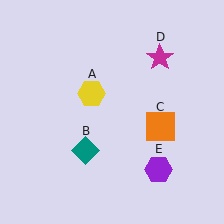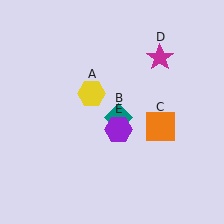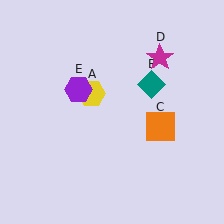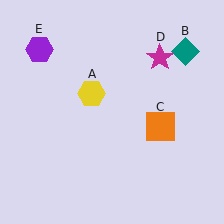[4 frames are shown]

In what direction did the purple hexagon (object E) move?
The purple hexagon (object E) moved up and to the left.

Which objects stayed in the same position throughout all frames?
Yellow hexagon (object A) and orange square (object C) and magenta star (object D) remained stationary.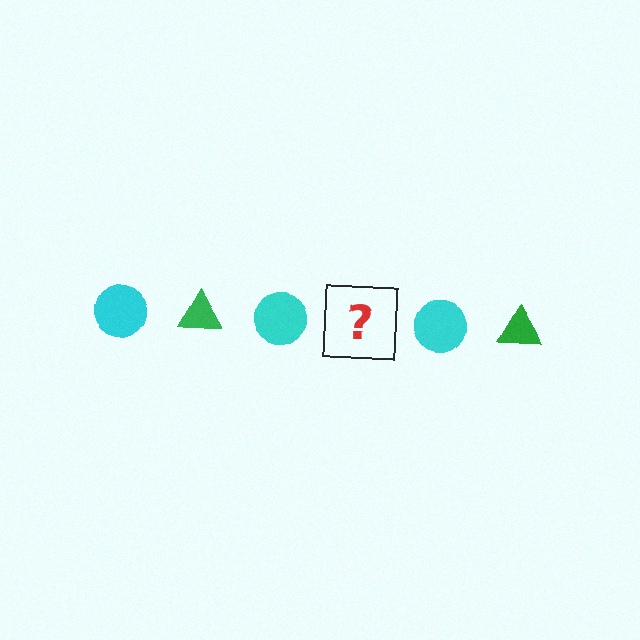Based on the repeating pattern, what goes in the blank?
The blank should be a green triangle.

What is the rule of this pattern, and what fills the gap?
The rule is that the pattern alternates between cyan circle and green triangle. The gap should be filled with a green triangle.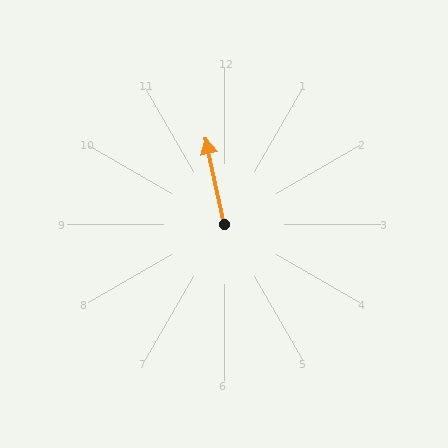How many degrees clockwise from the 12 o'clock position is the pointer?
Approximately 348 degrees.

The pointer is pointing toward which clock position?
Roughly 12 o'clock.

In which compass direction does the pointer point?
North.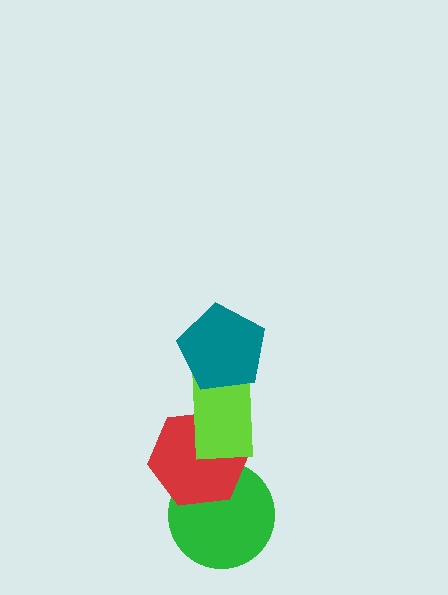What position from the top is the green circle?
The green circle is 4th from the top.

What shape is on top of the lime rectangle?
The teal pentagon is on top of the lime rectangle.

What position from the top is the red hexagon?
The red hexagon is 3rd from the top.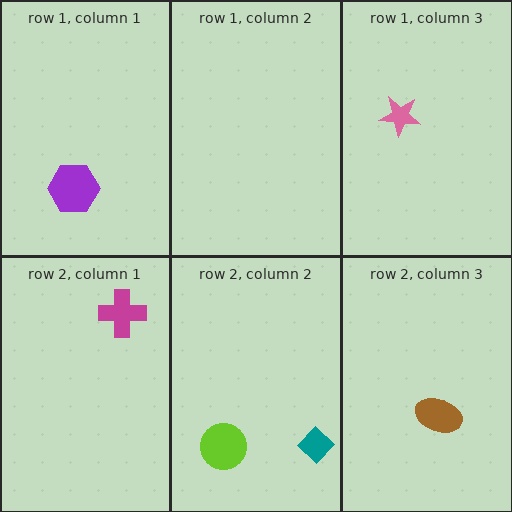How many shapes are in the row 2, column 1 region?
1.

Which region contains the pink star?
The row 1, column 3 region.